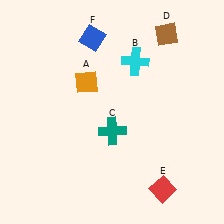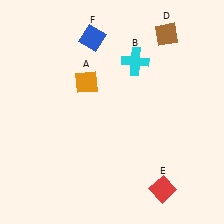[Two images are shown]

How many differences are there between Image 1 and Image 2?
There is 1 difference between the two images.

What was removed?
The teal cross (C) was removed in Image 2.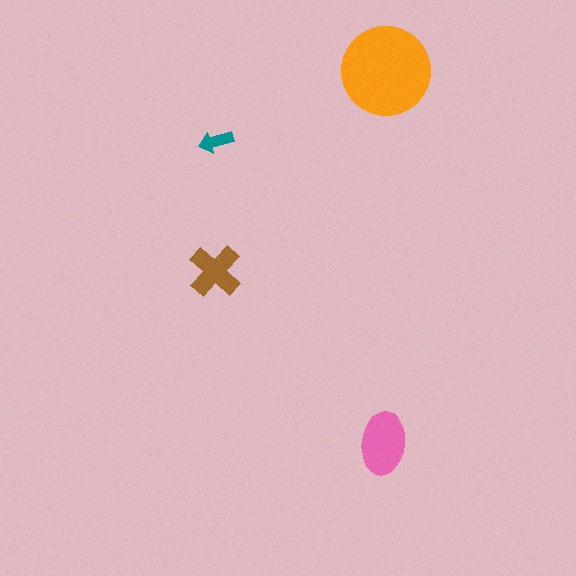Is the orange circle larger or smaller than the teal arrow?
Larger.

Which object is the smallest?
The teal arrow.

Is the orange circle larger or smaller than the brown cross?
Larger.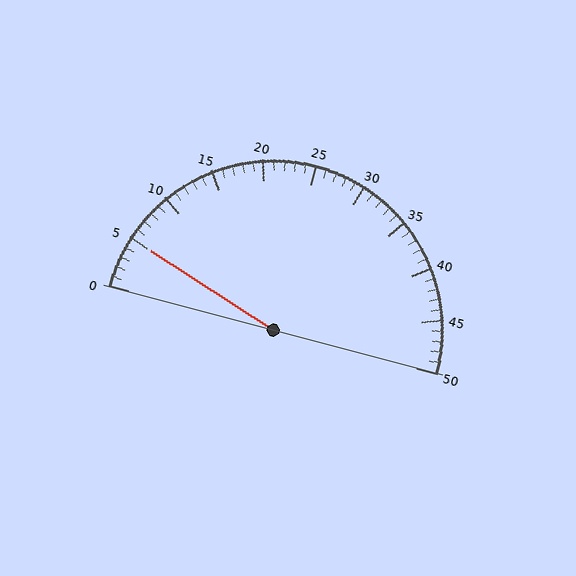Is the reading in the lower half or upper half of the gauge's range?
The reading is in the lower half of the range (0 to 50).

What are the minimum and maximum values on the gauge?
The gauge ranges from 0 to 50.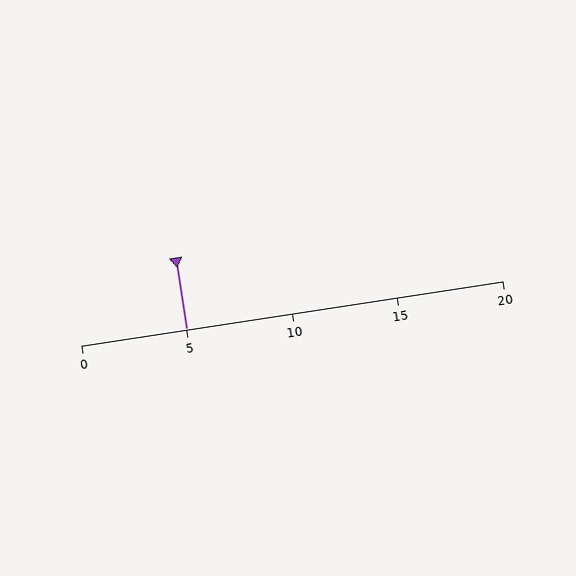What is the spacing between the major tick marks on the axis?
The major ticks are spaced 5 apart.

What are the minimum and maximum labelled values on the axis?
The axis runs from 0 to 20.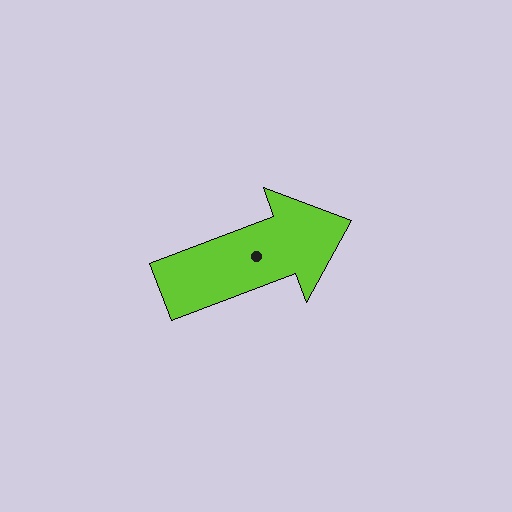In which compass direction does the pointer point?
East.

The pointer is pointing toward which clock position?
Roughly 2 o'clock.